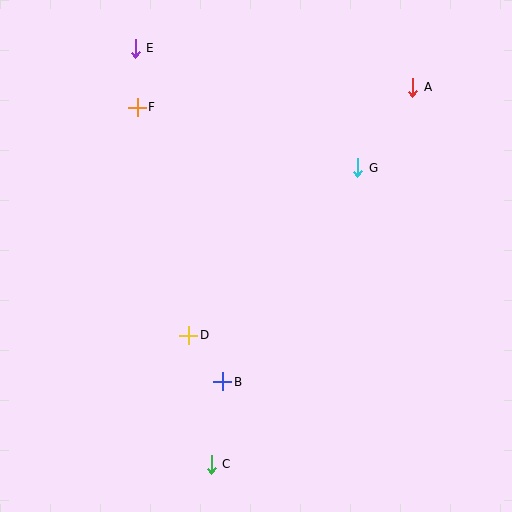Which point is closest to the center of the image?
Point D at (189, 335) is closest to the center.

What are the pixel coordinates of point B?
Point B is at (223, 382).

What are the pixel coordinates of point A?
Point A is at (413, 87).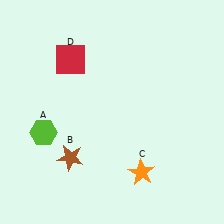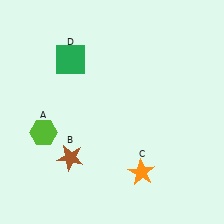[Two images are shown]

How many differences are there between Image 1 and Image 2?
There is 1 difference between the two images.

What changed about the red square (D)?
In Image 1, D is red. In Image 2, it changed to green.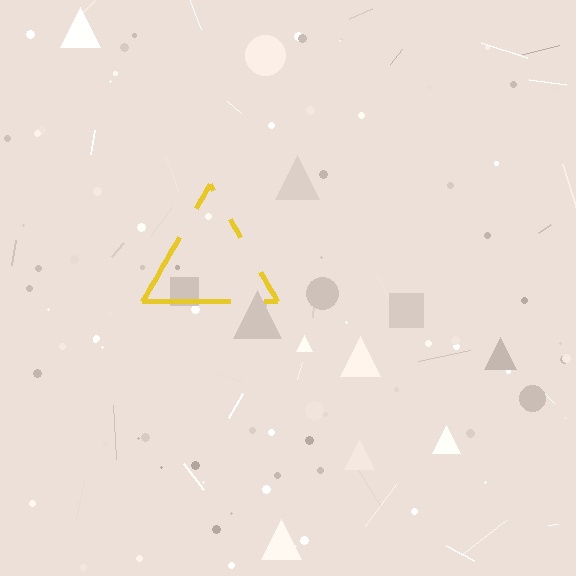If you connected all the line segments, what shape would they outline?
They would outline a triangle.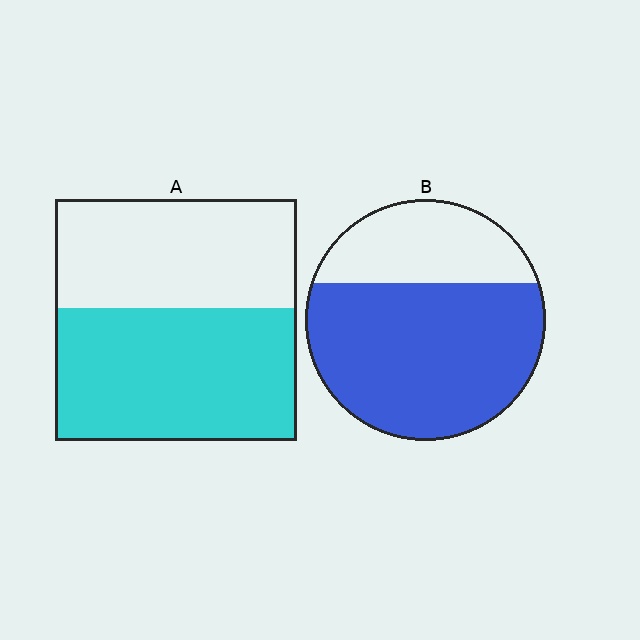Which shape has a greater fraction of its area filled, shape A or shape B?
Shape B.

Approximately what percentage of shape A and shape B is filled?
A is approximately 55% and B is approximately 70%.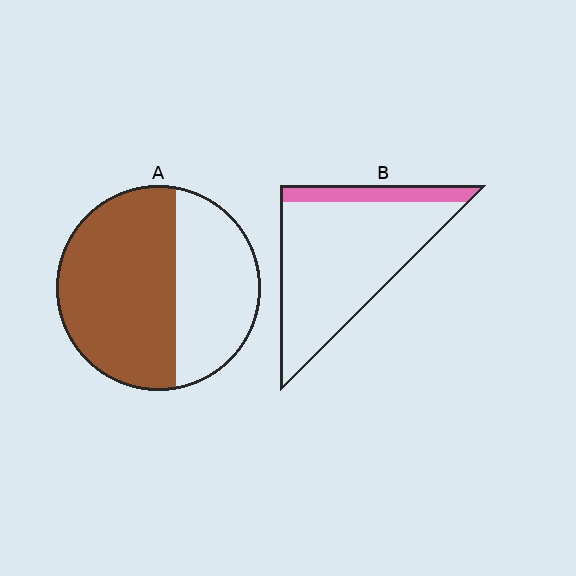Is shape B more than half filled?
No.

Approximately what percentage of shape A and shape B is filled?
A is approximately 60% and B is approximately 15%.